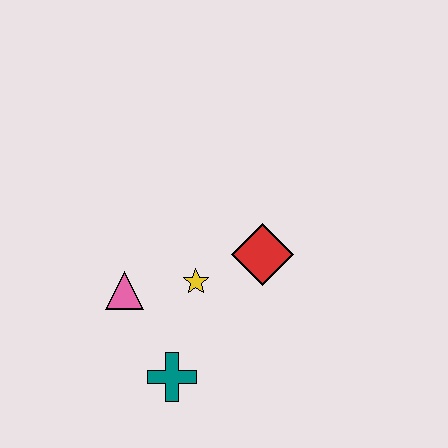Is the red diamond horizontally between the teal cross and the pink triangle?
No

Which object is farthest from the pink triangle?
The red diamond is farthest from the pink triangle.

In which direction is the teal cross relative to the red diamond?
The teal cross is below the red diamond.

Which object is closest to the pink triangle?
The yellow star is closest to the pink triangle.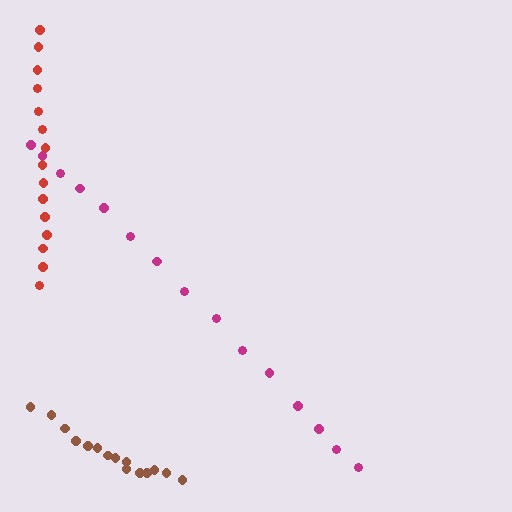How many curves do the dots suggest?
There are 3 distinct paths.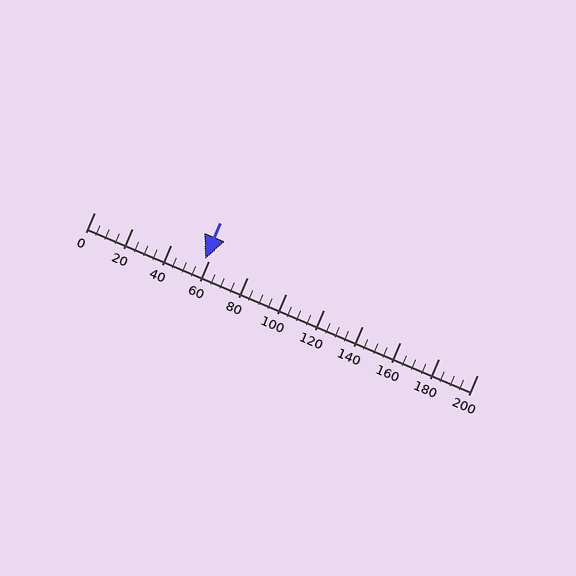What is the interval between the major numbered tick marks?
The major tick marks are spaced 20 units apart.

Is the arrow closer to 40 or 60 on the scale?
The arrow is closer to 60.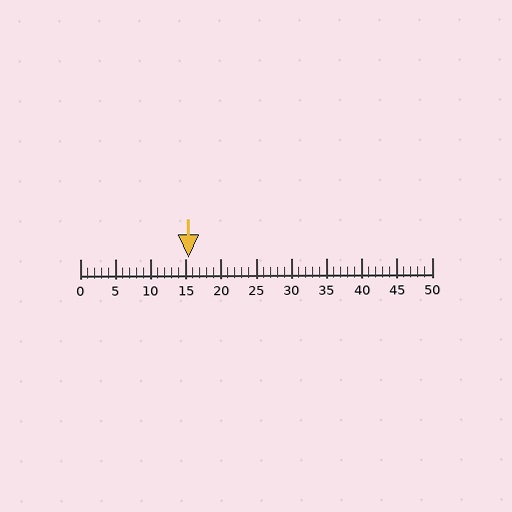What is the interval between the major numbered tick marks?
The major tick marks are spaced 5 units apart.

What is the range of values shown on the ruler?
The ruler shows values from 0 to 50.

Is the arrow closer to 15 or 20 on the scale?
The arrow is closer to 15.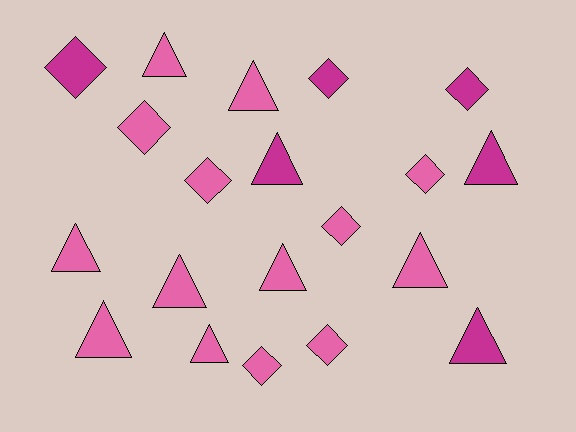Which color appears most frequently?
Pink, with 14 objects.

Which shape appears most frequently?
Triangle, with 11 objects.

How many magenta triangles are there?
There are 3 magenta triangles.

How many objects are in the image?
There are 20 objects.